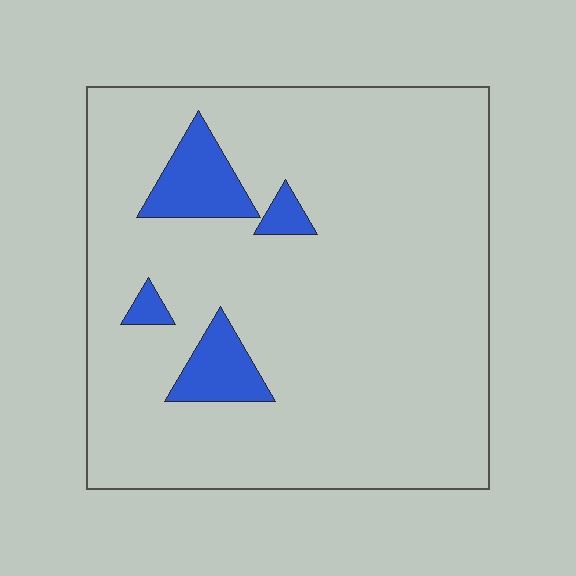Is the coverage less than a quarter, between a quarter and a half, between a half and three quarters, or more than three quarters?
Less than a quarter.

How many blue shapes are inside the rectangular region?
4.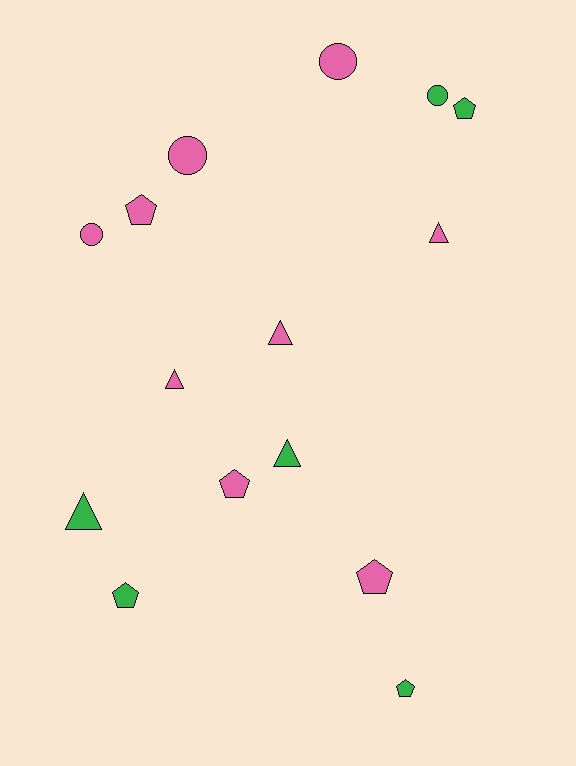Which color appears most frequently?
Pink, with 9 objects.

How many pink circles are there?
There are 3 pink circles.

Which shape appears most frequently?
Pentagon, with 6 objects.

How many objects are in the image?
There are 15 objects.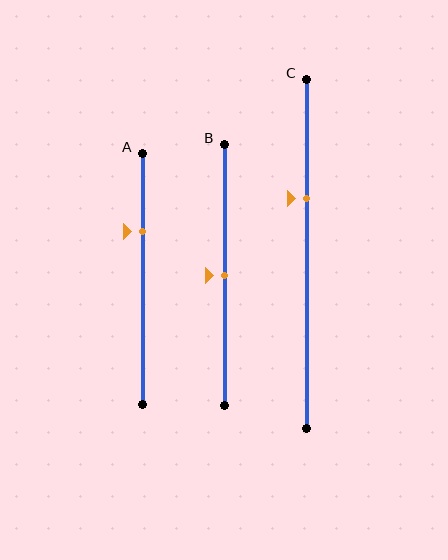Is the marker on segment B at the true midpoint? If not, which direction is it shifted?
Yes, the marker on segment B is at the true midpoint.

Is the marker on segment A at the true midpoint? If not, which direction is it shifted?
No, the marker on segment A is shifted upward by about 19% of the segment length.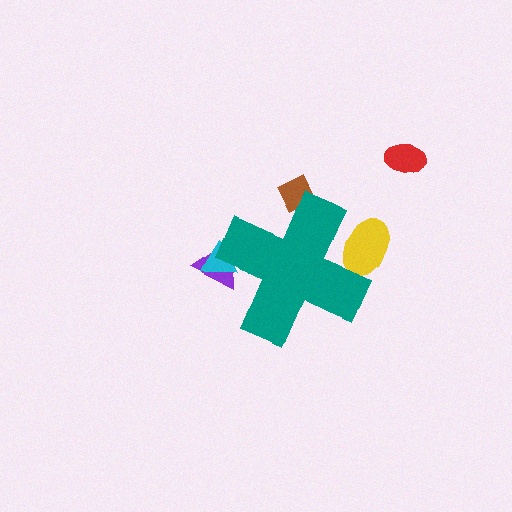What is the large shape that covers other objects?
A teal cross.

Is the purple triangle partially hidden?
Yes, the purple triangle is partially hidden behind the teal cross.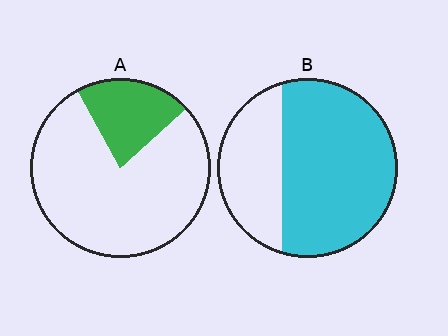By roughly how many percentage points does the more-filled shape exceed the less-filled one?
By roughly 45 percentage points (B over A).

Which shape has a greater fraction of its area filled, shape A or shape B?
Shape B.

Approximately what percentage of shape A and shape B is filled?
A is approximately 20% and B is approximately 70%.